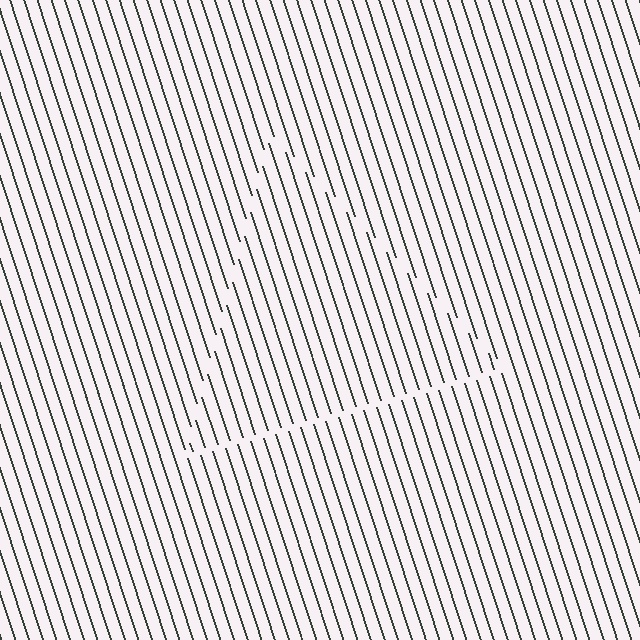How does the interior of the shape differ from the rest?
The interior of the shape contains the same grating, shifted by half a period — the contour is defined by the phase discontinuity where line-ends from the inner and outer gratings abut.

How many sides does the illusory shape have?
3 sides — the line-ends trace a triangle.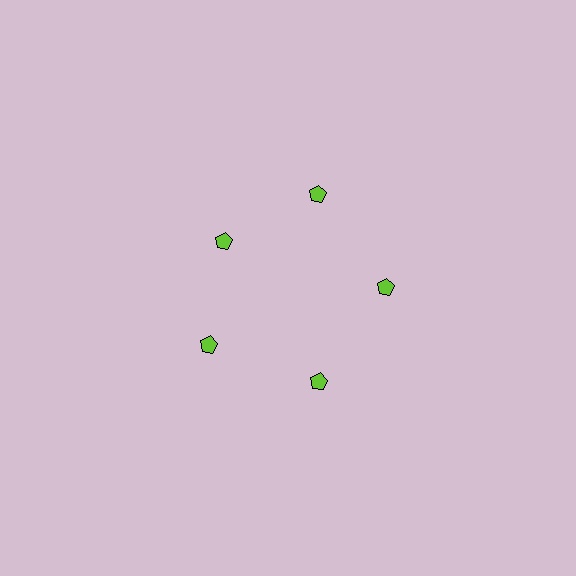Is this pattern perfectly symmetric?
No. The 5 lime pentagons are arranged in a ring, but one element near the 10 o'clock position is pulled inward toward the center, breaking the 5-fold rotational symmetry.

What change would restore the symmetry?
The symmetry would be restored by moving it outward, back onto the ring so that all 5 pentagons sit at equal angles and equal distance from the center.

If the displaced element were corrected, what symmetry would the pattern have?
It would have 5-fold rotational symmetry — the pattern would map onto itself every 72 degrees.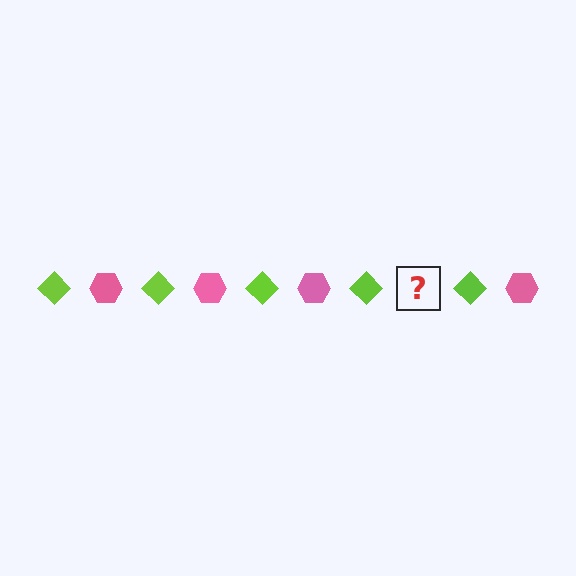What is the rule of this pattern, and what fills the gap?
The rule is that the pattern alternates between lime diamond and pink hexagon. The gap should be filled with a pink hexagon.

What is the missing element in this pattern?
The missing element is a pink hexagon.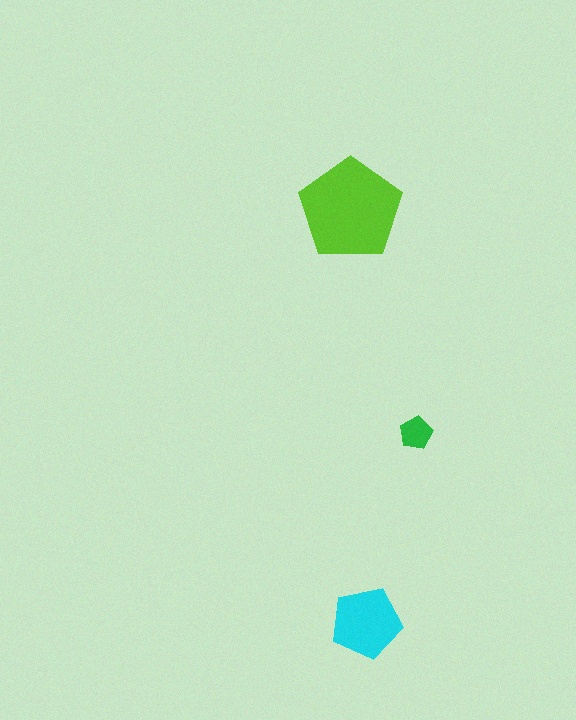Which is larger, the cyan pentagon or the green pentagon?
The cyan one.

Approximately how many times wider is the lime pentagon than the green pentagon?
About 3 times wider.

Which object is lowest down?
The cyan pentagon is bottommost.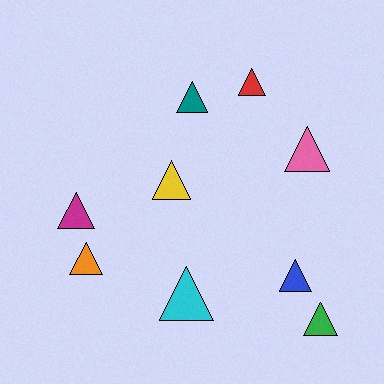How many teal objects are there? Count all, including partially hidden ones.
There is 1 teal object.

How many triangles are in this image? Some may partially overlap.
There are 9 triangles.